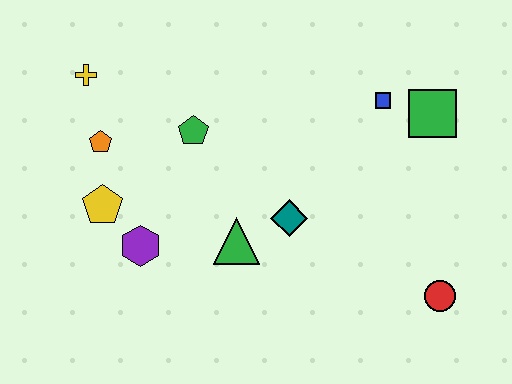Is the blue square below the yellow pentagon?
No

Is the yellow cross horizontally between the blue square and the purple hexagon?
No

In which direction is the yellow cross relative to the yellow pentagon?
The yellow cross is above the yellow pentagon.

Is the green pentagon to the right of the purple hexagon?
Yes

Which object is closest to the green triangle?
The teal diamond is closest to the green triangle.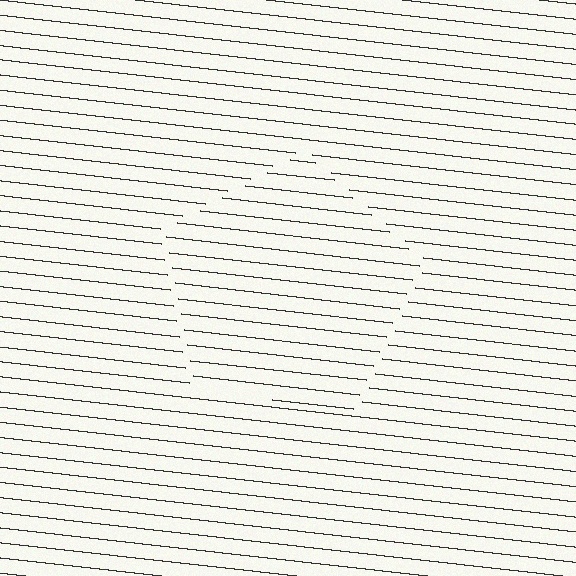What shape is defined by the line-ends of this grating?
An illusory pentagon. The interior of the shape contains the same grating, shifted by half a period — the contour is defined by the phase discontinuity where line-ends from the inner and outer gratings abut.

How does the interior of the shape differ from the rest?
The interior of the shape contains the same grating, shifted by half a period — the contour is defined by the phase discontinuity where line-ends from the inner and outer gratings abut.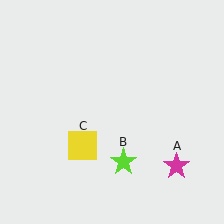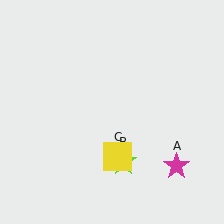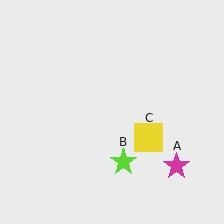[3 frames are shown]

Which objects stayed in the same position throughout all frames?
Magenta star (object A) and lime star (object B) remained stationary.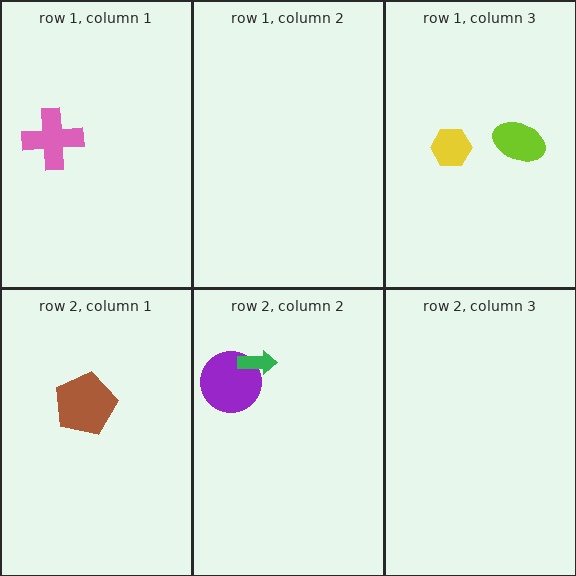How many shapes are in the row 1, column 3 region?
2.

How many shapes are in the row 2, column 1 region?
1.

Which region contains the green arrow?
The row 2, column 2 region.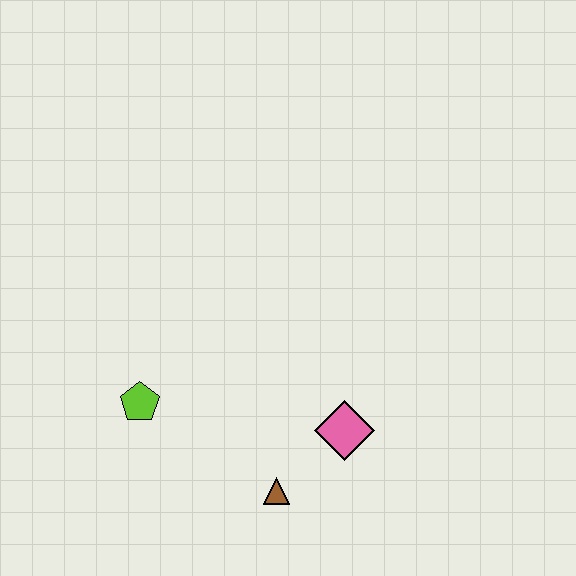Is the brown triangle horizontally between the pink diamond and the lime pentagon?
Yes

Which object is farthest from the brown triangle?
The lime pentagon is farthest from the brown triangle.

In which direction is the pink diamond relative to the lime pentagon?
The pink diamond is to the right of the lime pentagon.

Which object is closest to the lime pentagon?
The brown triangle is closest to the lime pentagon.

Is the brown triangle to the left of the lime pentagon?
No